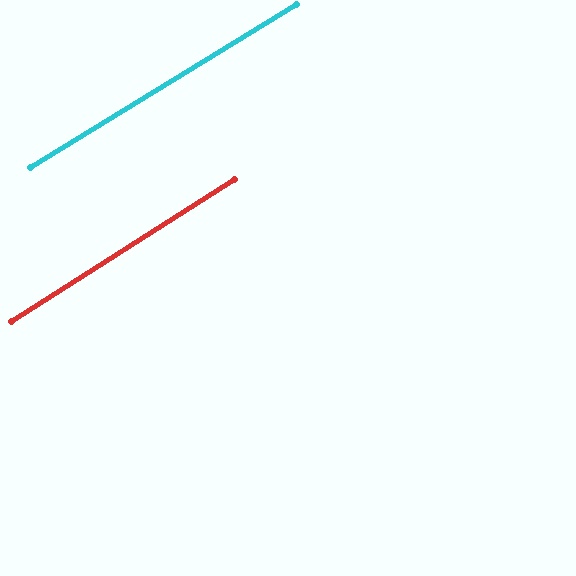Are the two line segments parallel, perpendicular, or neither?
Parallel — their directions differ by only 1.1°.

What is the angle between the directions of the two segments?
Approximately 1 degree.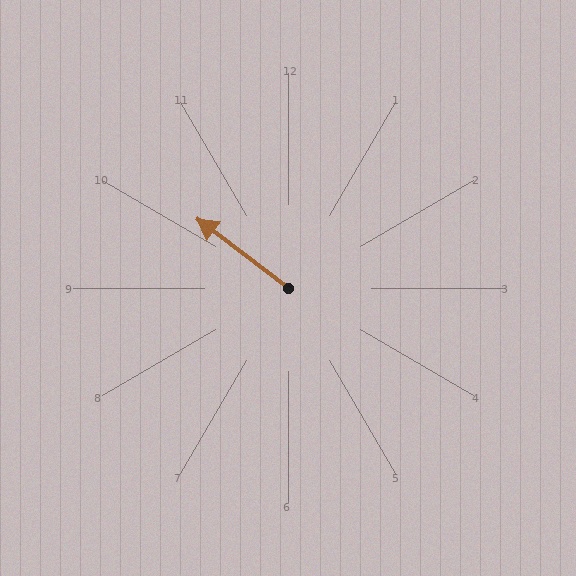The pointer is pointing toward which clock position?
Roughly 10 o'clock.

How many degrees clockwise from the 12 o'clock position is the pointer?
Approximately 307 degrees.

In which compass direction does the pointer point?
Northwest.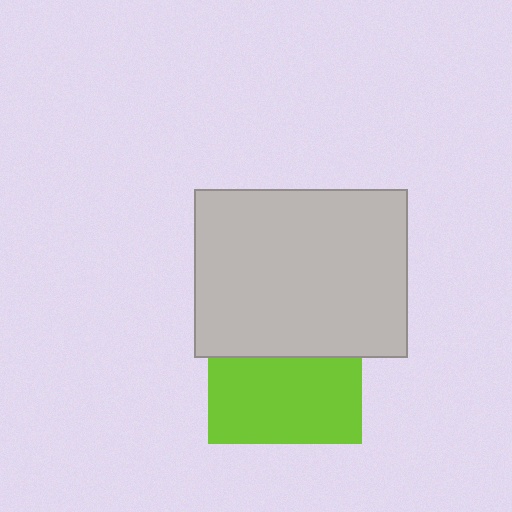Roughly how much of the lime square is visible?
About half of it is visible (roughly 56%).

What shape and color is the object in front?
The object in front is a light gray rectangle.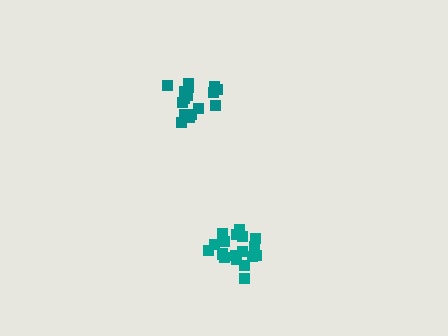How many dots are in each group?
Group 1: 19 dots, Group 2: 16 dots (35 total).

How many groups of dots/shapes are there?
There are 2 groups.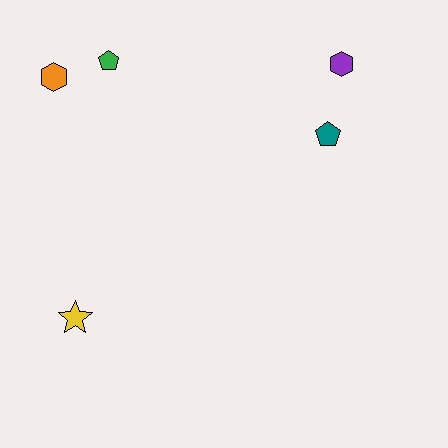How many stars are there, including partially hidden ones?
There is 1 star.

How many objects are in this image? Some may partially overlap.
There are 5 objects.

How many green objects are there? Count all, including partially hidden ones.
There is 1 green object.